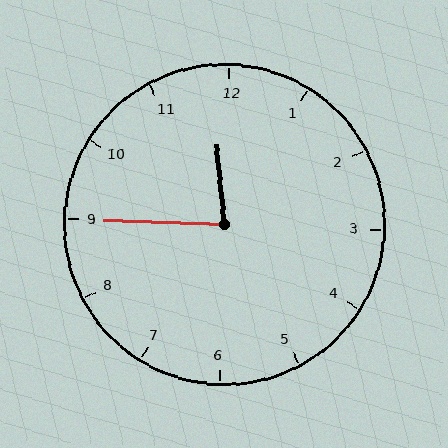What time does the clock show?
11:45.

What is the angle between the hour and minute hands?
Approximately 82 degrees.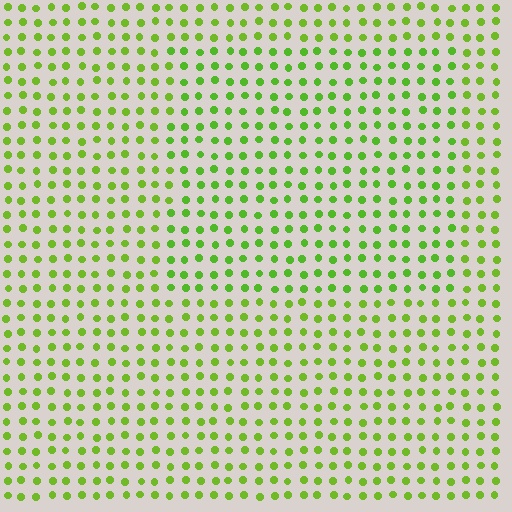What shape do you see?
I see a rectangle.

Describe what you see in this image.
The image is filled with small lime elements in a uniform arrangement. A rectangle-shaped region is visible where the elements are tinted to a slightly different hue, forming a subtle color boundary.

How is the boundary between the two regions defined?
The boundary is defined purely by a slight shift in hue (about 13 degrees). Spacing, size, and orientation are identical on both sides.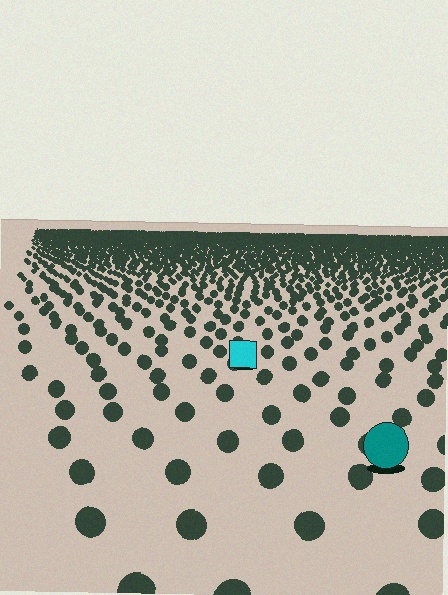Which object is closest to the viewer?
The teal circle is closest. The texture marks near it are larger and more spread out.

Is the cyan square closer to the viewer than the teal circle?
No. The teal circle is closer — you can tell from the texture gradient: the ground texture is coarser near it.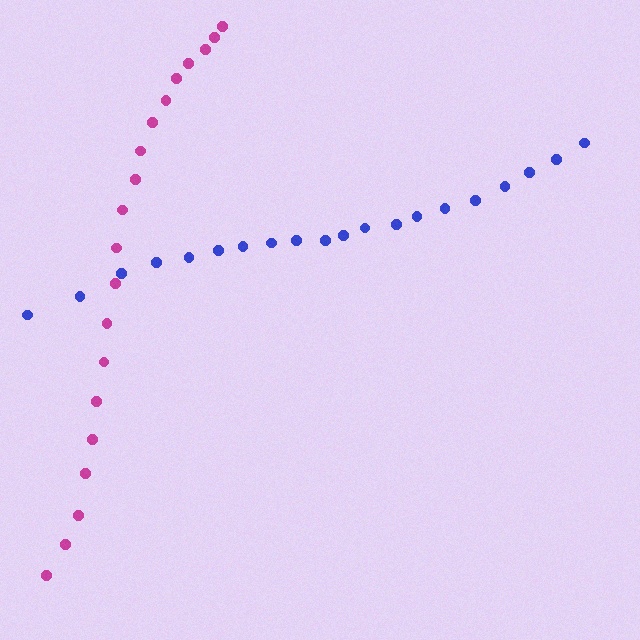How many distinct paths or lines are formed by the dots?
There are 2 distinct paths.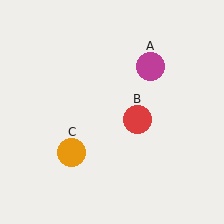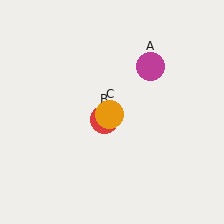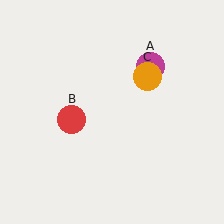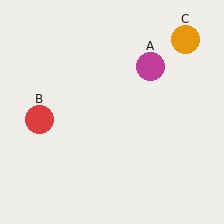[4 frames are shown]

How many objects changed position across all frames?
2 objects changed position: red circle (object B), orange circle (object C).